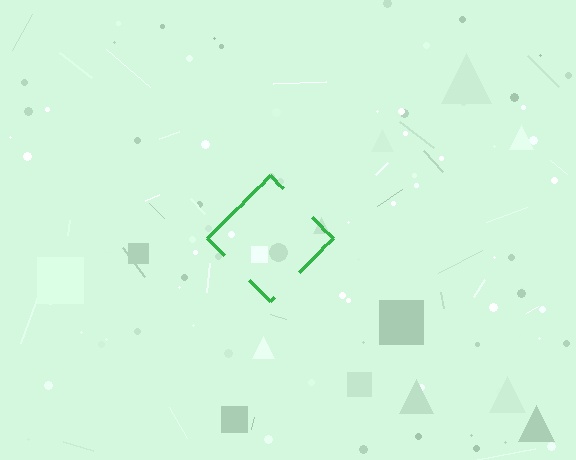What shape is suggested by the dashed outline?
The dashed outline suggests a diamond.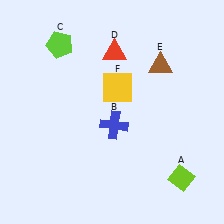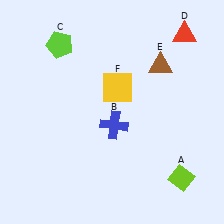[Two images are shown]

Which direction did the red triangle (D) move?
The red triangle (D) moved right.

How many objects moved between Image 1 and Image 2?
1 object moved between the two images.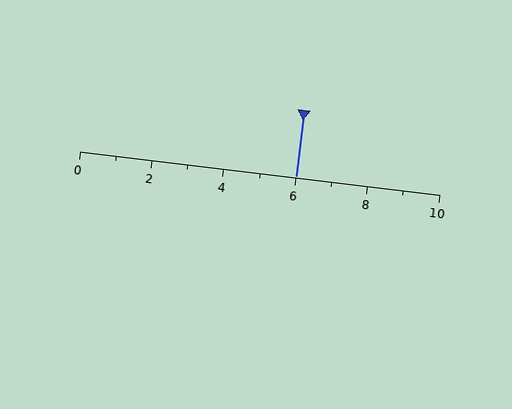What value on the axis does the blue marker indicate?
The marker indicates approximately 6.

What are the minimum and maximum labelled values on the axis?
The axis runs from 0 to 10.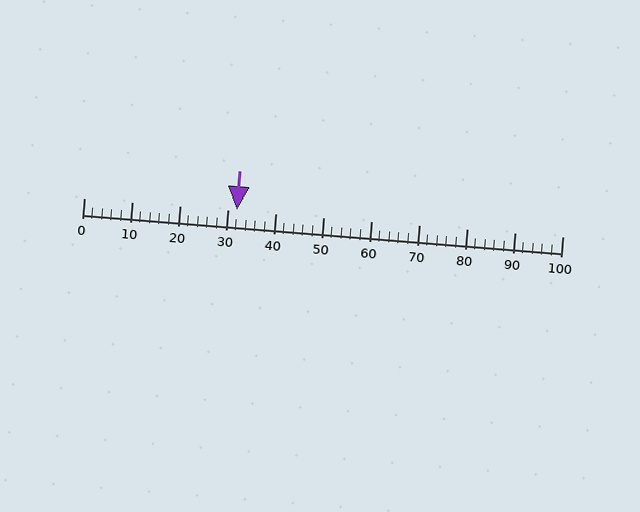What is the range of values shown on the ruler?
The ruler shows values from 0 to 100.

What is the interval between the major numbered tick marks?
The major tick marks are spaced 10 units apart.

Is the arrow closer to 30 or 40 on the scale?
The arrow is closer to 30.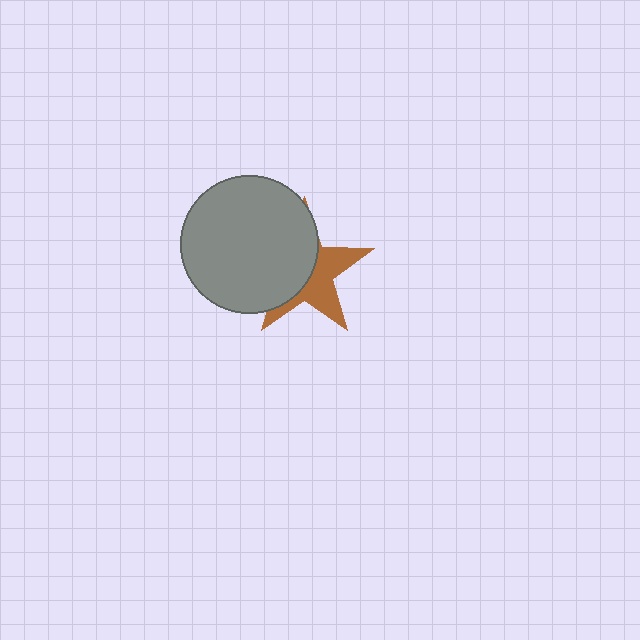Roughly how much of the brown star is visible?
About half of it is visible (roughly 45%).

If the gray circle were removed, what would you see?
You would see the complete brown star.